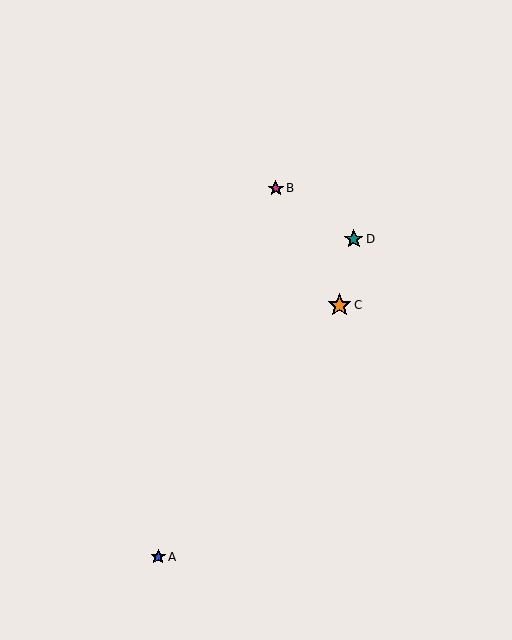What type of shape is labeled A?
Shape A is a blue star.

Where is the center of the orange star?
The center of the orange star is at (340, 305).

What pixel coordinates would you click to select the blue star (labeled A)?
Click at (158, 557) to select the blue star A.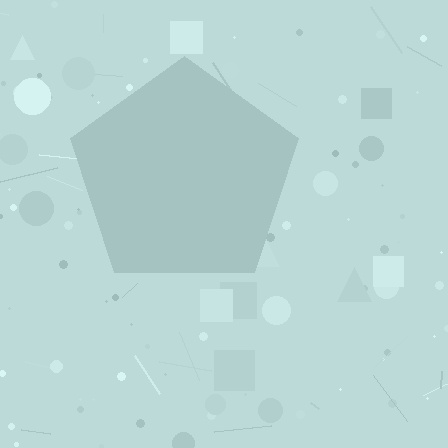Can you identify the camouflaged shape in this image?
The camouflaged shape is a pentagon.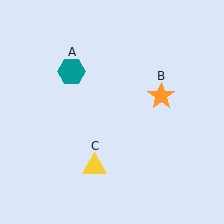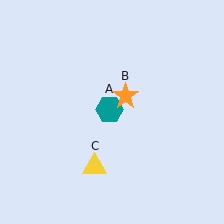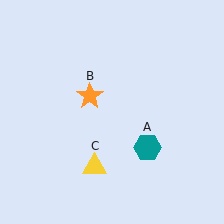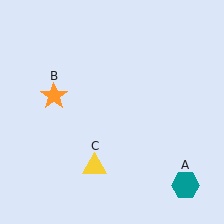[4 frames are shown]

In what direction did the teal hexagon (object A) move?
The teal hexagon (object A) moved down and to the right.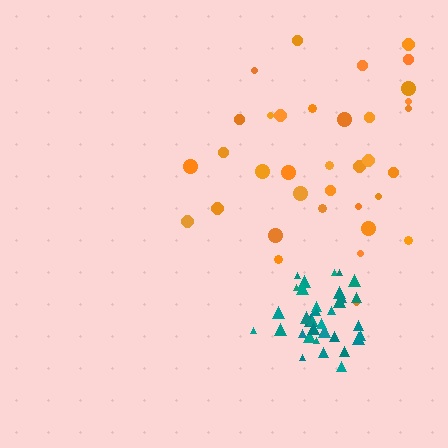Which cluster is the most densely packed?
Teal.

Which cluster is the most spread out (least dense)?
Orange.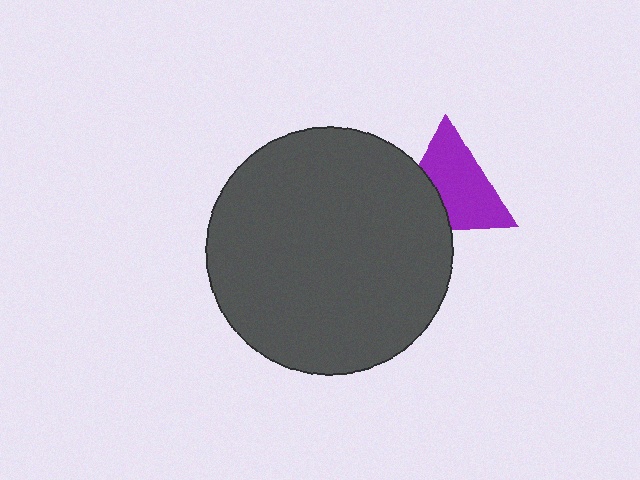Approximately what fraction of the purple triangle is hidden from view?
Roughly 33% of the purple triangle is hidden behind the dark gray circle.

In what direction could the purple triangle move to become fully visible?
The purple triangle could move right. That would shift it out from behind the dark gray circle entirely.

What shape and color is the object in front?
The object in front is a dark gray circle.